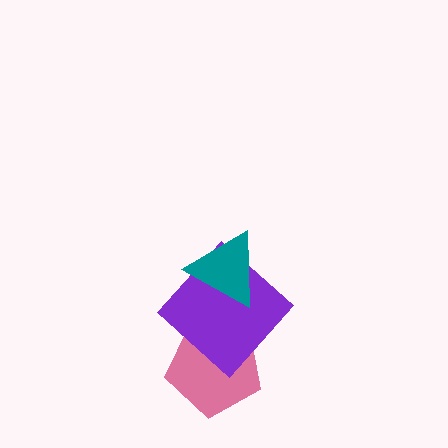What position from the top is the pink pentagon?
The pink pentagon is 3rd from the top.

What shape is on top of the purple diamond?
The teal triangle is on top of the purple diamond.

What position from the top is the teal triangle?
The teal triangle is 1st from the top.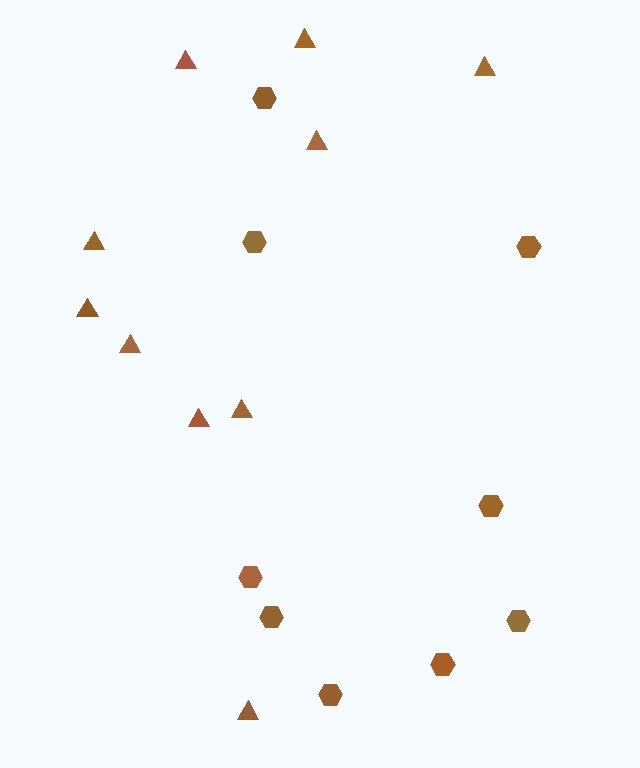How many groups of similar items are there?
There are 2 groups: one group of triangles (10) and one group of hexagons (9).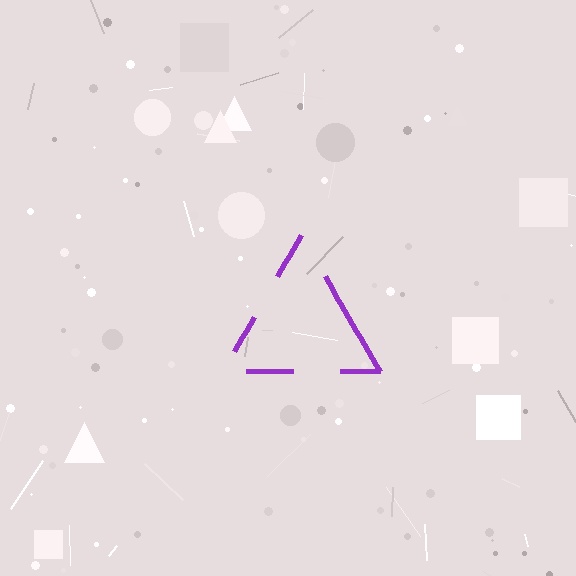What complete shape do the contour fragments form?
The contour fragments form a triangle.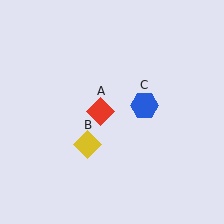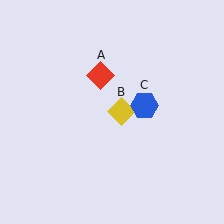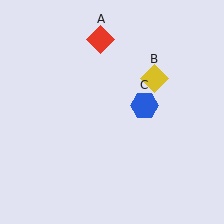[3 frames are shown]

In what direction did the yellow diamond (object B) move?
The yellow diamond (object B) moved up and to the right.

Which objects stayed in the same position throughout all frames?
Blue hexagon (object C) remained stationary.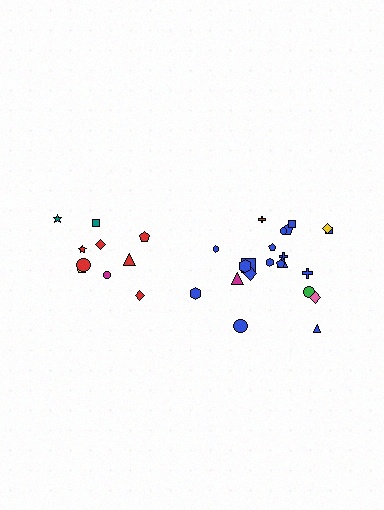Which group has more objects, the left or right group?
The right group.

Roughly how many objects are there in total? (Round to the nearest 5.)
Roughly 30 objects in total.